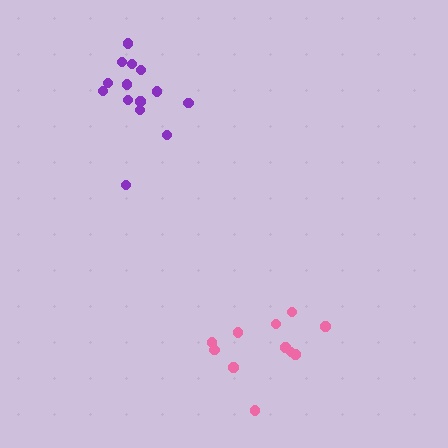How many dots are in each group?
Group 1: 14 dots, Group 2: 11 dots (25 total).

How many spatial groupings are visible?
There are 2 spatial groupings.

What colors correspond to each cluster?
The clusters are colored: purple, pink.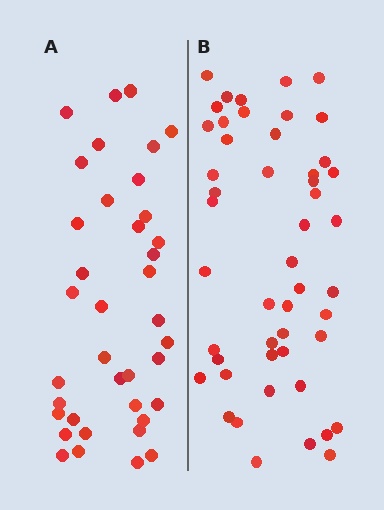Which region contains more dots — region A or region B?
Region B (the right region) has more dots.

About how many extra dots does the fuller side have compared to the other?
Region B has roughly 12 or so more dots than region A.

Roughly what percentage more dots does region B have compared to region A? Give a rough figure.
About 30% more.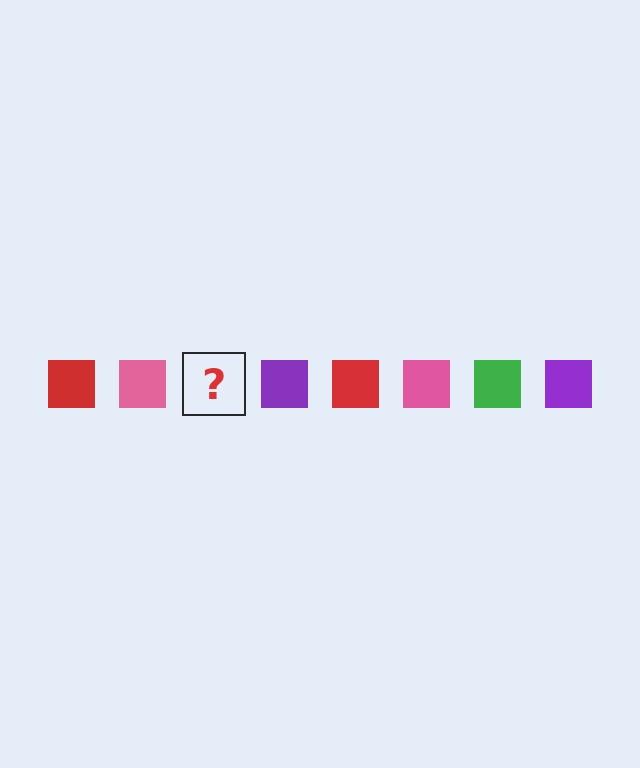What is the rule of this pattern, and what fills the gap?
The rule is that the pattern cycles through red, pink, green, purple squares. The gap should be filled with a green square.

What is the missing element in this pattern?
The missing element is a green square.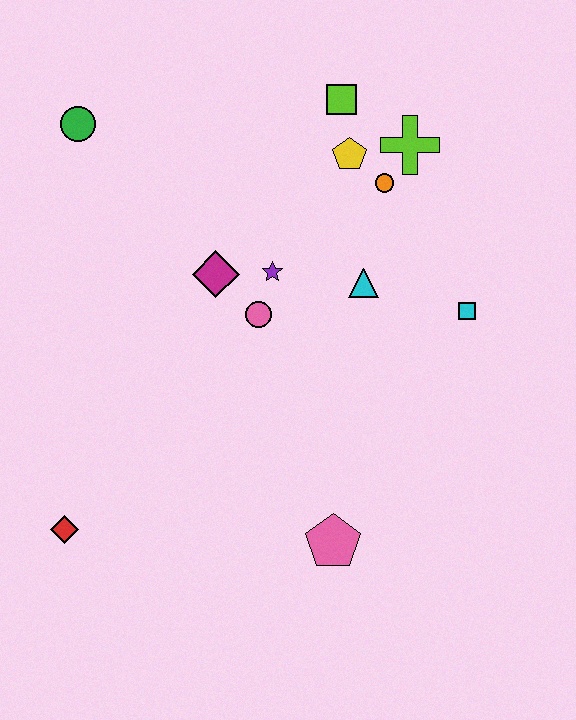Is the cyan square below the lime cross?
Yes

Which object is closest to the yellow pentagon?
The orange circle is closest to the yellow pentagon.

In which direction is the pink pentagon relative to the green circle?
The pink pentagon is below the green circle.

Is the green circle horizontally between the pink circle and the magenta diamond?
No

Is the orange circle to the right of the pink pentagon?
Yes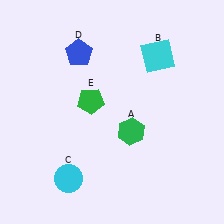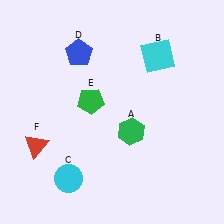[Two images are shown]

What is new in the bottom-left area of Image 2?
A red triangle (F) was added in the bottom-left area of Image 2.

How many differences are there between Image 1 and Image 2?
There is 1 difference between the two images.